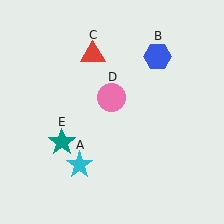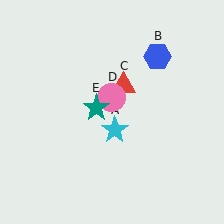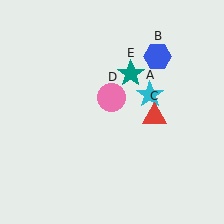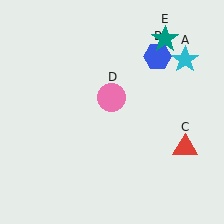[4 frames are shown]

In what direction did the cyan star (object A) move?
The cyan star (object A) moved up and to the right.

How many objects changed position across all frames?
3 objects changed position: cyan star (object A), red triangle (object C), teal star (object E).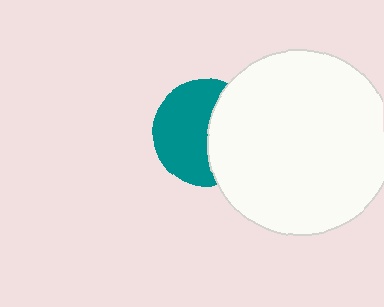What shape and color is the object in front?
The object in front is a white circle.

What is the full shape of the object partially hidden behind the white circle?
The partially hidden object is a teal circle.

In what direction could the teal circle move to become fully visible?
The teal circle could move left. That would shift it out from behind the white circle entirely.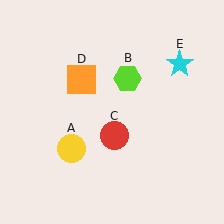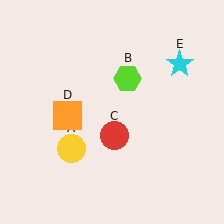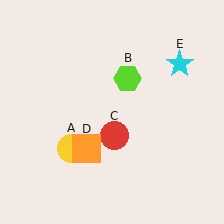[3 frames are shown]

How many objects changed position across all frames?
1 object changed position: orange square (object D).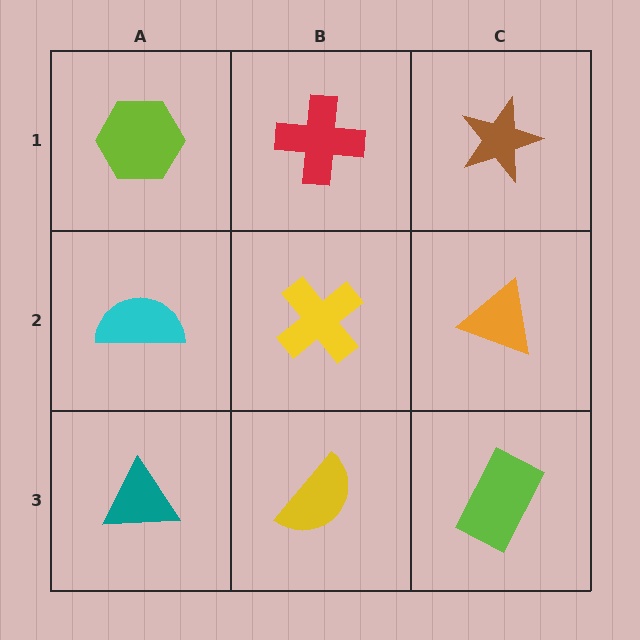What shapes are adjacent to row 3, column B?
A yellow cross (row 2, column B), a teal triangle (row 3, column A), a lime rectangle (row 3, column C).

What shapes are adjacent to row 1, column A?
A cyan semicircle (row 2, column A), a red cross (row 1, column B).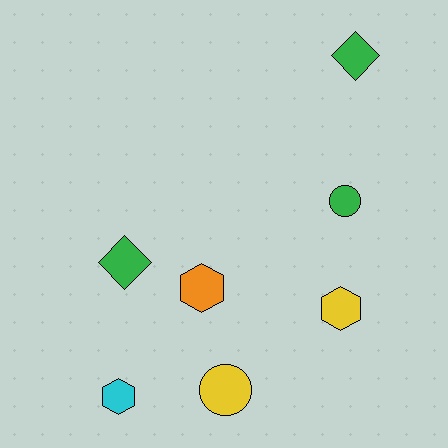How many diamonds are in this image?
There are 2 diamonds.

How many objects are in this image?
There are 7 objects.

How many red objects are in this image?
There are no red objects.